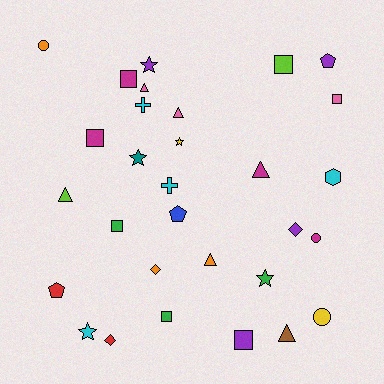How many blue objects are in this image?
There is 1 blue object.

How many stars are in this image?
There are 5 stars.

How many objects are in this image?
There are 30 objects.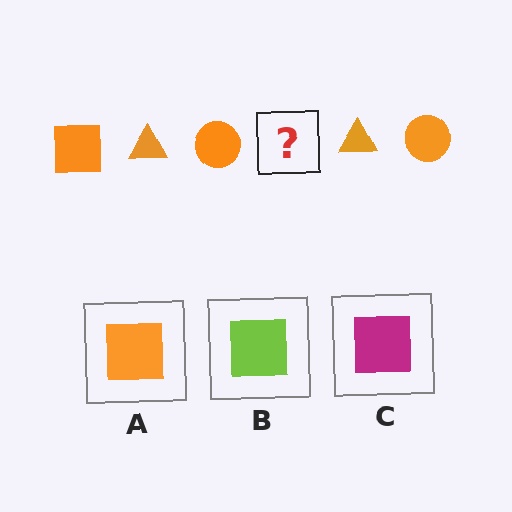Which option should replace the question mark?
Option A.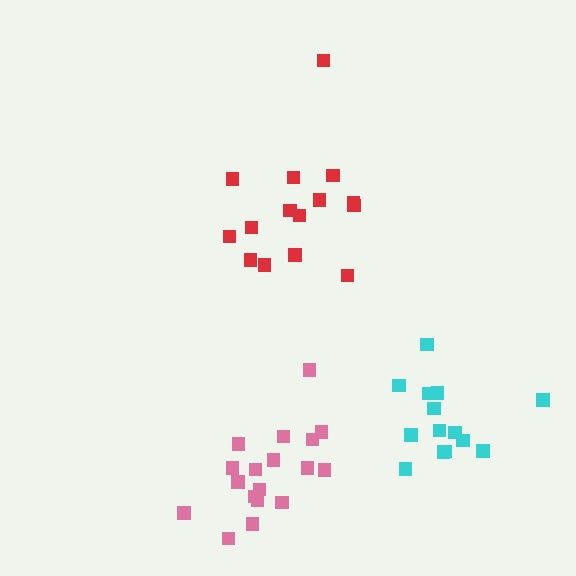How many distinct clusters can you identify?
There are 3 distinct clusters.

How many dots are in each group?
Group 1: 18 dots, Group 2: 15 dots, Group 3: 14 dots (47 total).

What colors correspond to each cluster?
The clusters are colored: pink, red, cyan.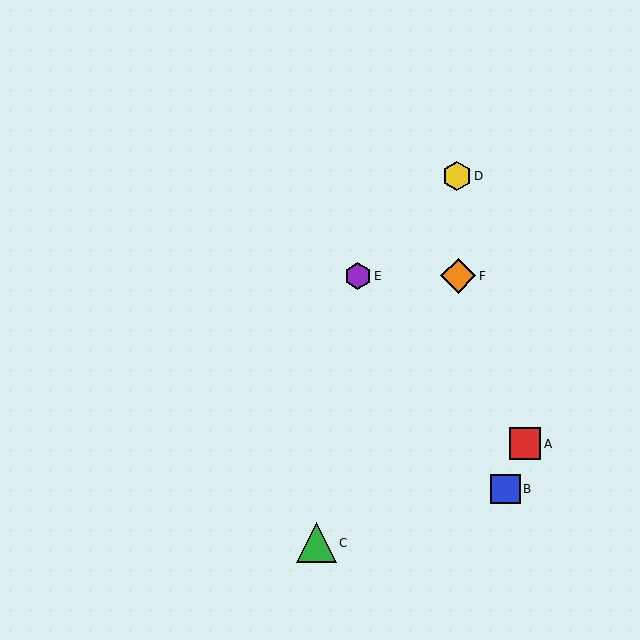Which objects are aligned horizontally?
Objects E, F are aligned horizontally.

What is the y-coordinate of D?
Object D is at y≈176.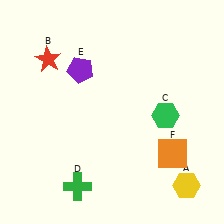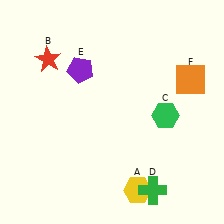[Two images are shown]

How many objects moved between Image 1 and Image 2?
3 objects moved between the two images.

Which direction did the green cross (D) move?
The green cross (D) moved right.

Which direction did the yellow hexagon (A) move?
The yellow hexagon (A) moved left.